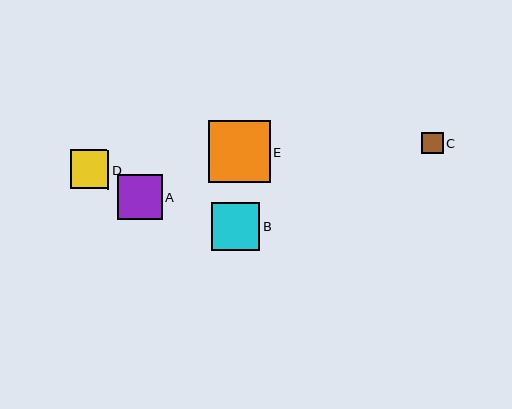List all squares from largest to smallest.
From largest to smallest: E, B, A, D, C.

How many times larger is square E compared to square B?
Square E is approximately 1.3 times the size of square B.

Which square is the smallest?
Square C is the smallest with a size of approximately 22 pixels.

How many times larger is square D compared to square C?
Square D is approximately 1.8 times the size of square C.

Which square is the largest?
Square E is the largest with a size of approximately 62 pixels.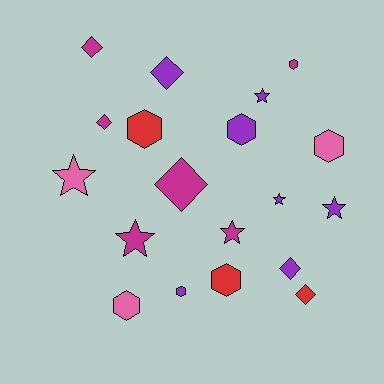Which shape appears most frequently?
Hexagon, with 7 objects.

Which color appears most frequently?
Purple, with 7 objects.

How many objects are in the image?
There are 19 objects.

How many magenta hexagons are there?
There is 1 magenta hexagon.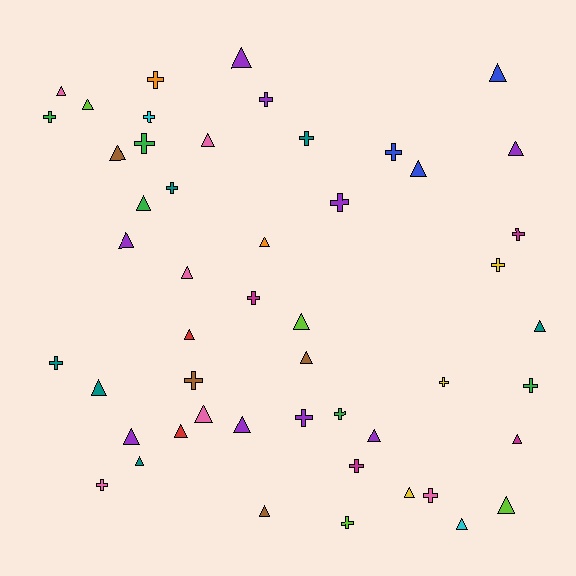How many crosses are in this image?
There are 22 crosses.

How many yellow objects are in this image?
There are 3 yellow objects.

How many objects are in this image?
There are 50 objects.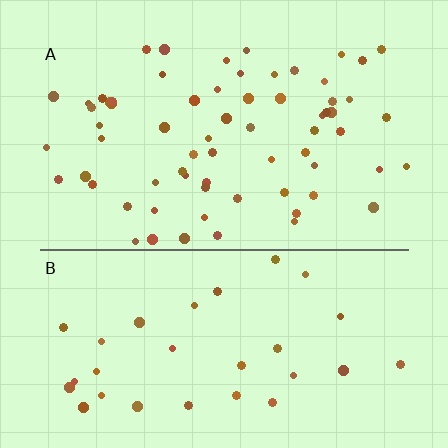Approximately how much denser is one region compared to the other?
Approximately 2.1× — region A over region B.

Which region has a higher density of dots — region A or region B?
A (the top).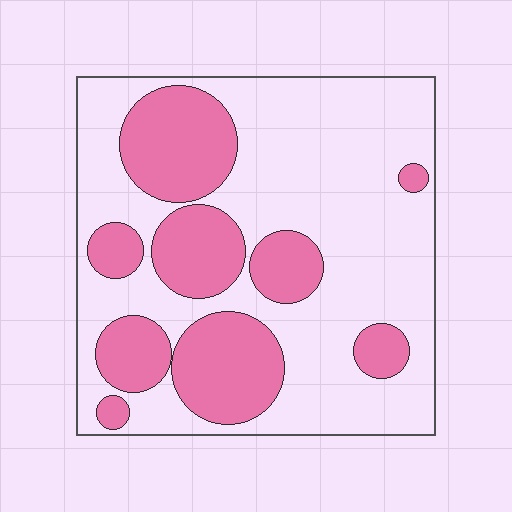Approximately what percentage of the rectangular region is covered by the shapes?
Approximately 35%.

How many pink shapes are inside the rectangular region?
9.